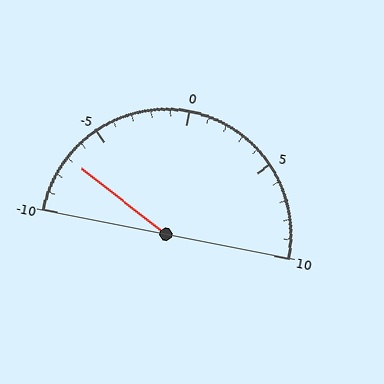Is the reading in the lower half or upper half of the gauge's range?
The reading is in the lower half of the range (-10 to 10).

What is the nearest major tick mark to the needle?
The nearest major tick mark is -5.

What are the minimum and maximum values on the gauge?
The gauge ranges from -10 to 10.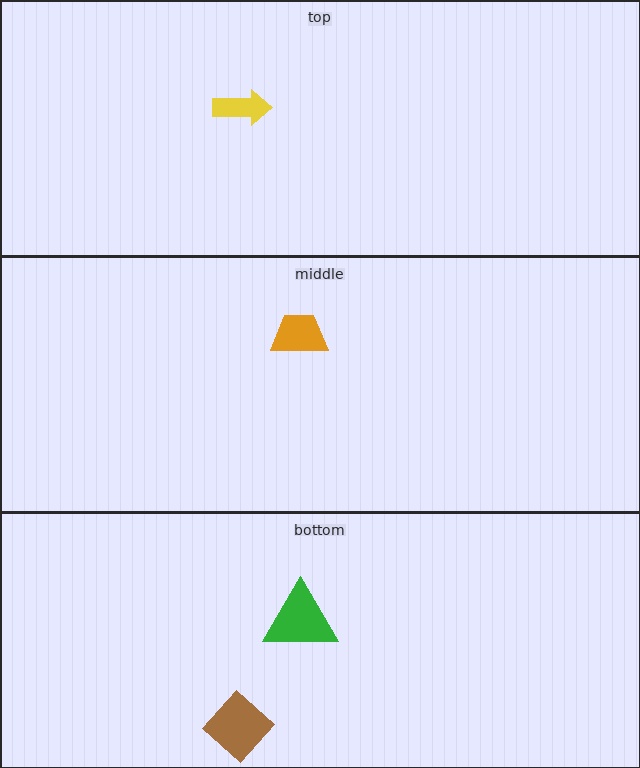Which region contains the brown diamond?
The bottom region.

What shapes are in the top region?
The yellow arrow.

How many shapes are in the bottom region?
2.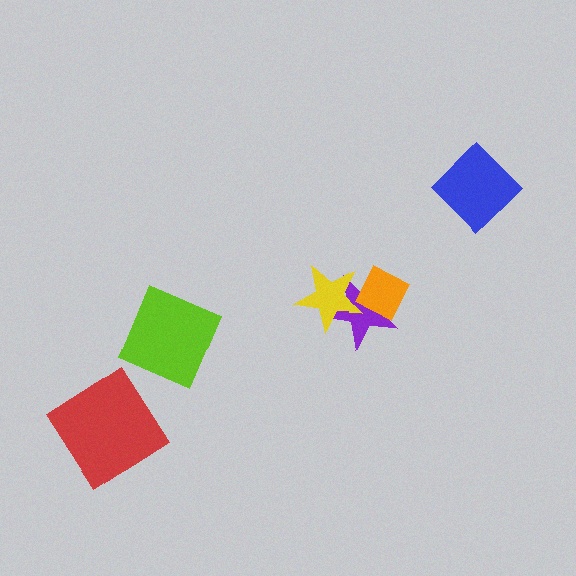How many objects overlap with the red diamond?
0 objects overlap with the red diamond.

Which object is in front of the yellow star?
The orange diamond is in front of the yellow star.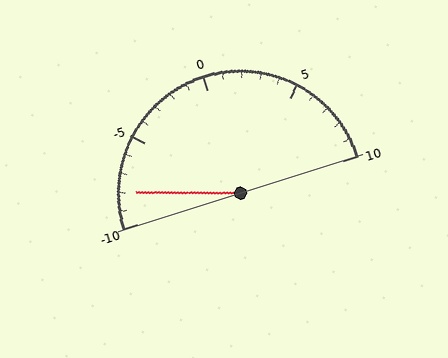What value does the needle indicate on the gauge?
The needle indicates approximately -8.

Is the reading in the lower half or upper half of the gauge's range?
The reading is in the lower half of the range (-10 to 10).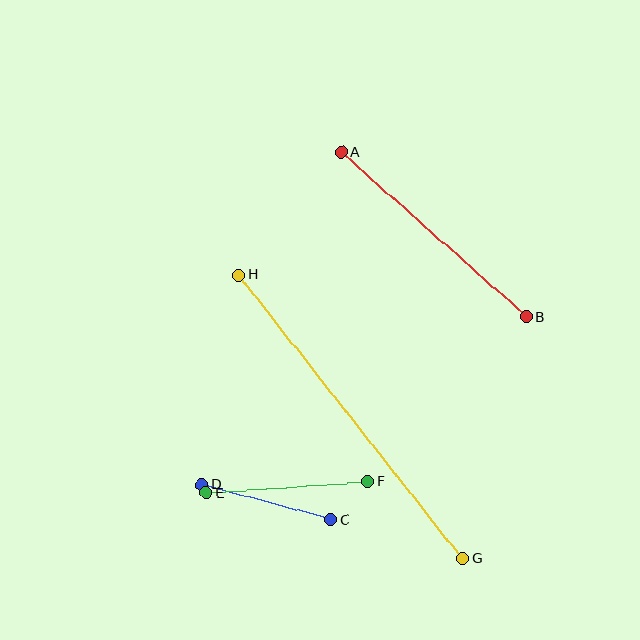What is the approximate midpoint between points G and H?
The midpoint is at approximately (351, 417) pixels.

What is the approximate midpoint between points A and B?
The midpoint is at approximately (433, 234) pixels.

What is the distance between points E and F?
The distance is approximately 162 pixels.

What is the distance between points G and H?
The distance is approximately 361 pixels.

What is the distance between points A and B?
The distance is approximately 248 pixels.